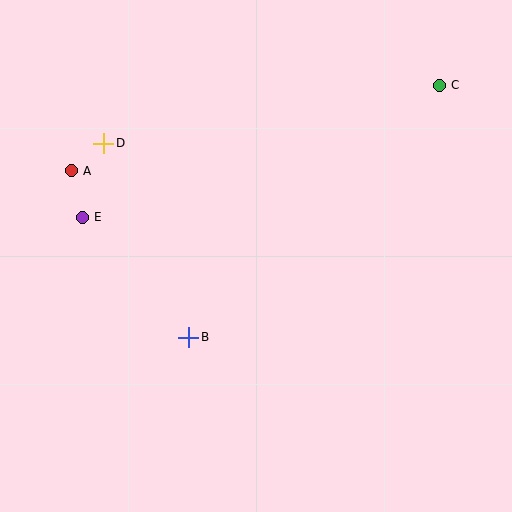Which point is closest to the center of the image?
Point B at (189, 337) is closest to the center.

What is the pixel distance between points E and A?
The distance between E and A is 48 pixels.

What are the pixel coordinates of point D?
Point D is at (104, 143).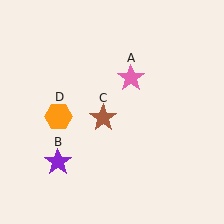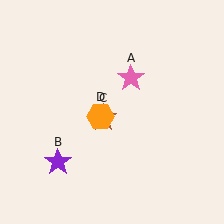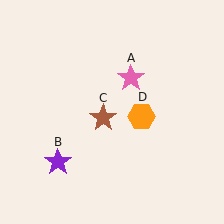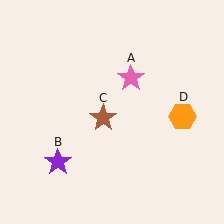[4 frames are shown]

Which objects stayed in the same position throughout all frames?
Pink star (object A) and purple star (object B) and brown star (object C) remained stationary.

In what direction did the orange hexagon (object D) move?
The orange hexagon (object D) moved right.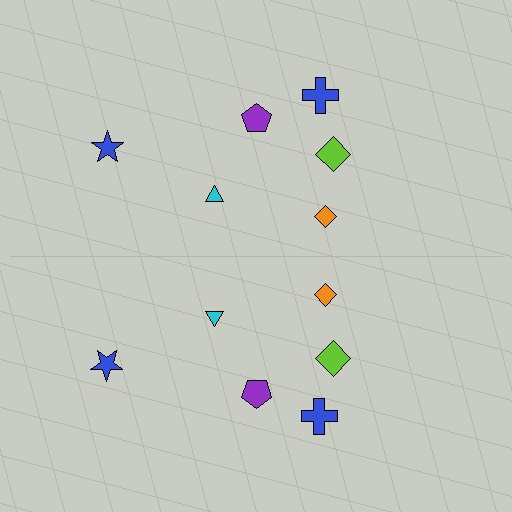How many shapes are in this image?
There are 12 shapes in this image.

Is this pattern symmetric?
Yes, this pattern has bilateral (reflection) symmetry.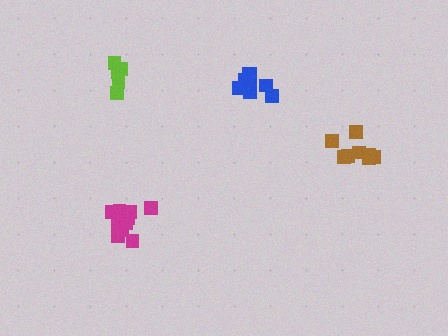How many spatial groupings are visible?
There are 4 spatial groupings.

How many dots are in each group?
Group 1: 10 dots, Group 2: 11 dots, Group 3: 5 dots, Group 4: 8 dots (34 total).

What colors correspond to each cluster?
The clusters are colored: blue, magenta, lime, brown.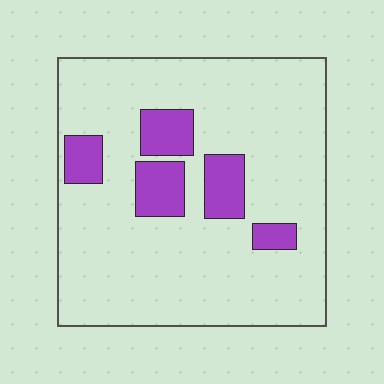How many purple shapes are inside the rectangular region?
5.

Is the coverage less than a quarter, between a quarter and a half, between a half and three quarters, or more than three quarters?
Less than a quarter.